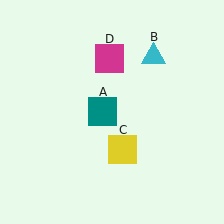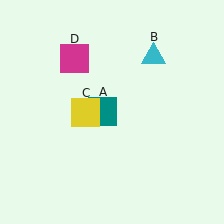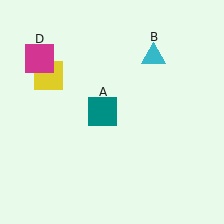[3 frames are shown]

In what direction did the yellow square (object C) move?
The yellow square (object C) moved up and to the left.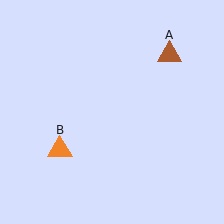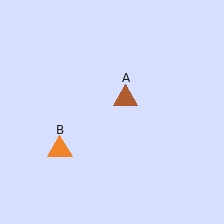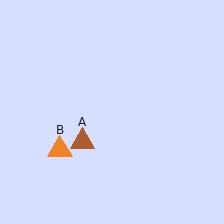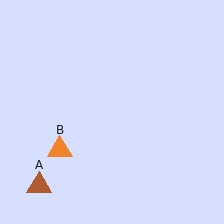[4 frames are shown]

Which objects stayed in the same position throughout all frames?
Orange triangle (object B) remained stationary.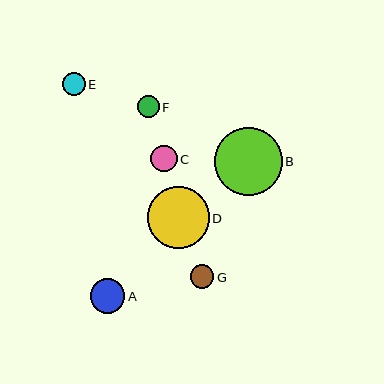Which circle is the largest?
Circle B is the largest with a size of approximately 68 pixels.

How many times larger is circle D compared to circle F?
Circle D is approximately 2.9 times the size of circle F.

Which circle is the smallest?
Circle F is the smallest with a size of approximately 21 pixels.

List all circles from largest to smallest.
From largest to smallest: B, D, A, C, G, E, F.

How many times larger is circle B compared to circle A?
Circle B is approximately 1.9 times the size of circle A.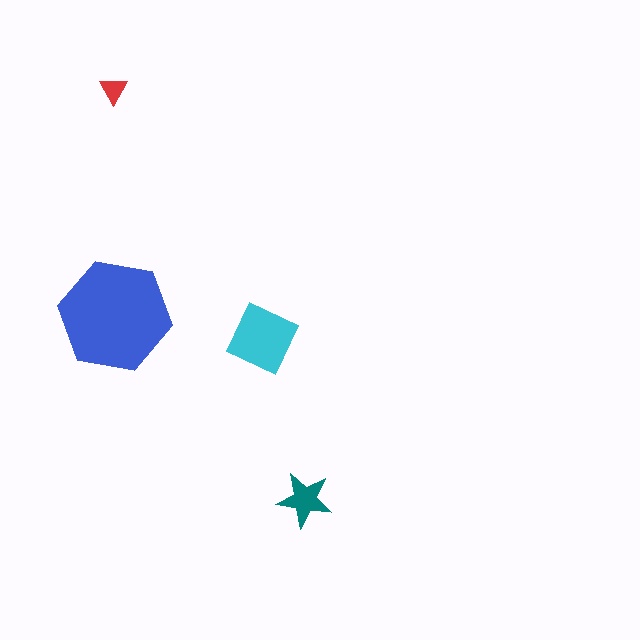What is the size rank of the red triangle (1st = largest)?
4th.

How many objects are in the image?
There are 4 objects in the image.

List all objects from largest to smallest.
The blue hexagon, the cyan diamond, the teal star, the red triangle.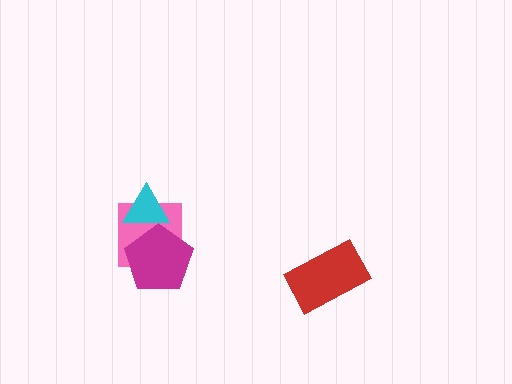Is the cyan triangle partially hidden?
No, no other shape covers it.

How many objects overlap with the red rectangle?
0 objects overlap with the red rectangle.